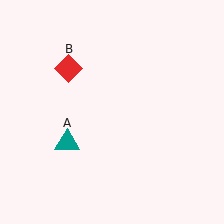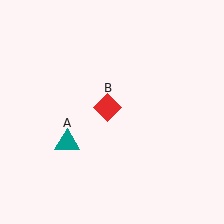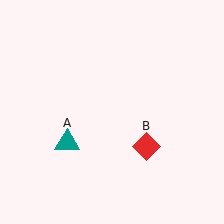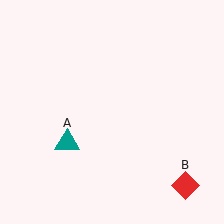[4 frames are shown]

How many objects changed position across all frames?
1 object changed position: red diamond (object B).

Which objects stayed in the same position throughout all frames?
Teal triangle (object A) remained stationary.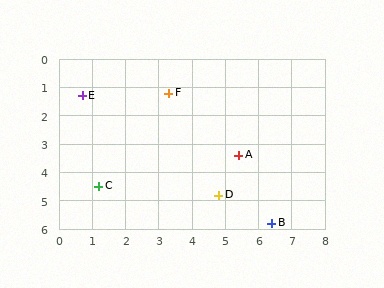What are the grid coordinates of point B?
Point B is at approximately (6.4, 5.8).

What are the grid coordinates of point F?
Point F is at approximately (3.3, 1.2).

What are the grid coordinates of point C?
Point C is at approximately (1.2, 4.5).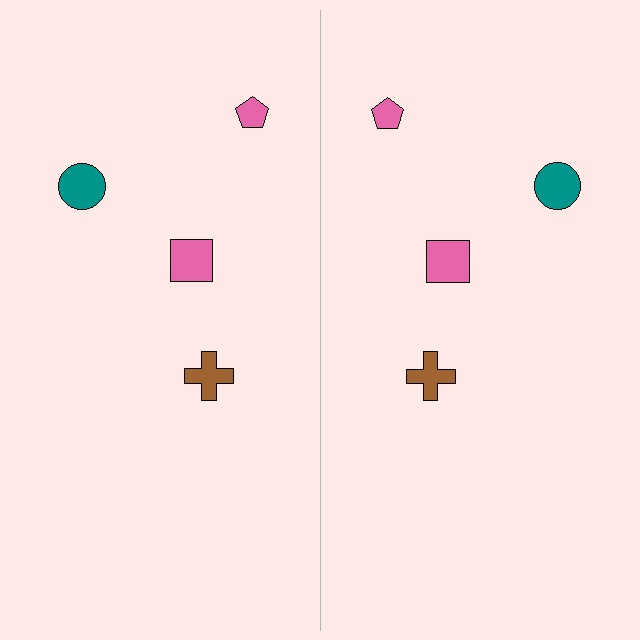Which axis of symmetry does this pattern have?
The pattern has a vertical axis of symmetry running through the center of the image.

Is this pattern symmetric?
Yes, this pattern has bilateral (reflection) symmetry.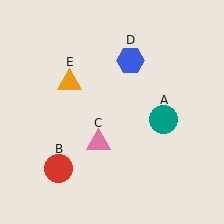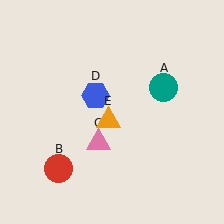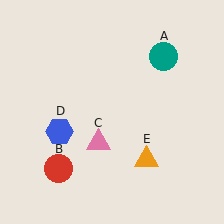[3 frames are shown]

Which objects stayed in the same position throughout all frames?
Red circle (object B) and pink triangle (object C) remained stationary.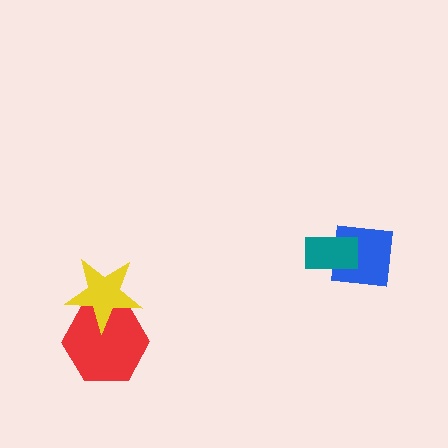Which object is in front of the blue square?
The teal rectangle is in front of the blue square.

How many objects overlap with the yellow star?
1 object overlaps with the yellow star.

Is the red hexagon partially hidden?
Yes, it is partially covered by another shape.